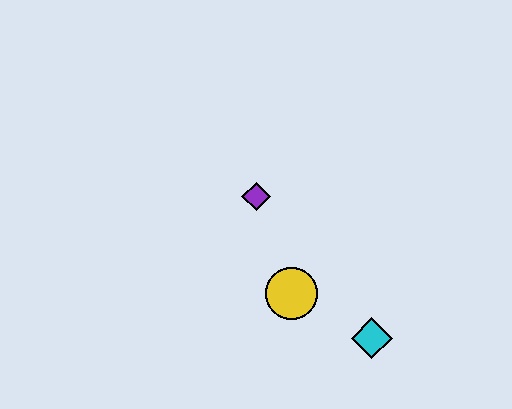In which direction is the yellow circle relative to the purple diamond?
The yellow circle is below the purple diamond.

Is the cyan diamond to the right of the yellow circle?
Yes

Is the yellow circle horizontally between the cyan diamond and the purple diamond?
Yes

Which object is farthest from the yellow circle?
The purple diamond is farthest from the yellow circle.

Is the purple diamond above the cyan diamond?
Yes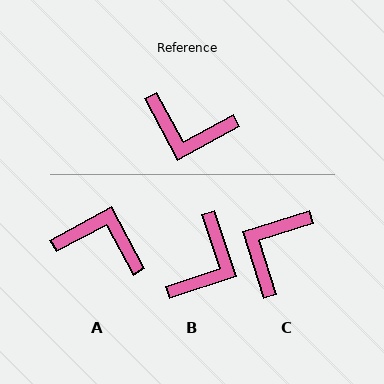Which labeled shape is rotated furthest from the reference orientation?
A, about 180 degrees away.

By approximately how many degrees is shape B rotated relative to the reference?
Approximately 80 degrees counter-clockwise.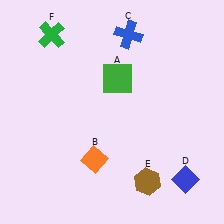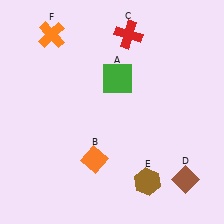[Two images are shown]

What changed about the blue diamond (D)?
In Image 1, D is blue. In Image 2, it changed to brown.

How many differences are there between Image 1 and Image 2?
There are 3 differences between the two images.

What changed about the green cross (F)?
In Image 1, F is green. In Image 2, it changed to orange.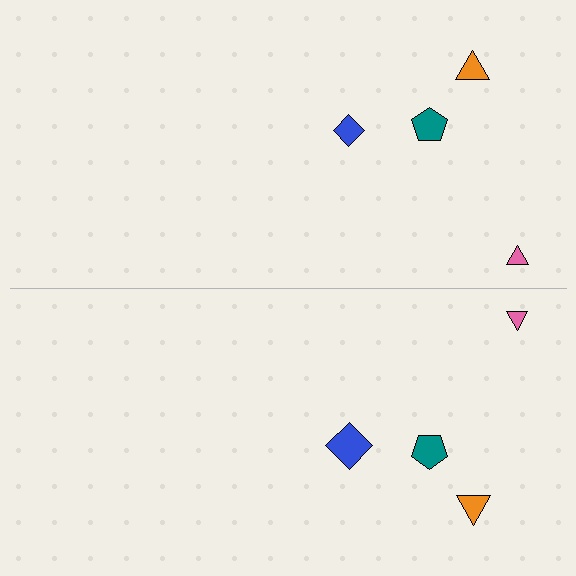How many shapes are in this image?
There are 8 shapes in this image.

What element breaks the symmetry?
The blue diamond on the bottom side has a different size than its mirror counterpart.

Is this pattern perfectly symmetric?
No, the pattern is not perfectly symmetric. The blue diamond on the bottom side has a different size than its mirror counterpart.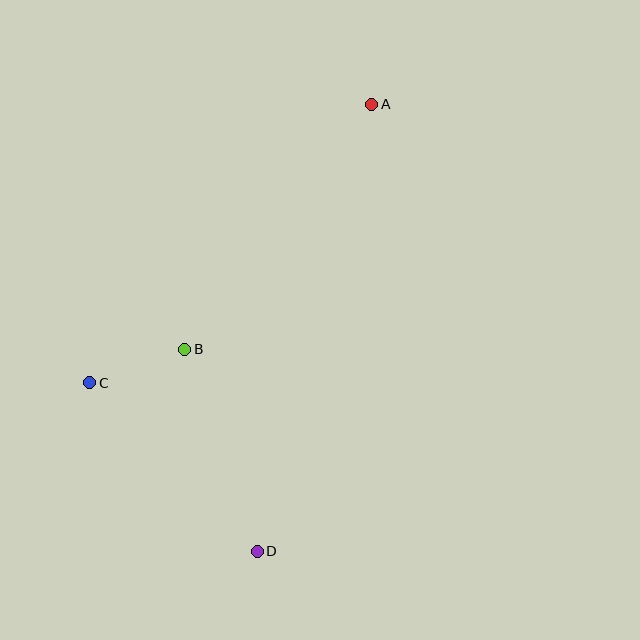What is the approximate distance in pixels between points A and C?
The distance between A and C is approximately 396 pixels.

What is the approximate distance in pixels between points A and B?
The distance between A and B is approximately 308 pixels.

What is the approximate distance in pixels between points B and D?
The distance between B and D is approximately 215 pixels.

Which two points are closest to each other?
Points B and C are closest to each other.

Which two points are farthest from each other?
Points A and D are farthest from each other.